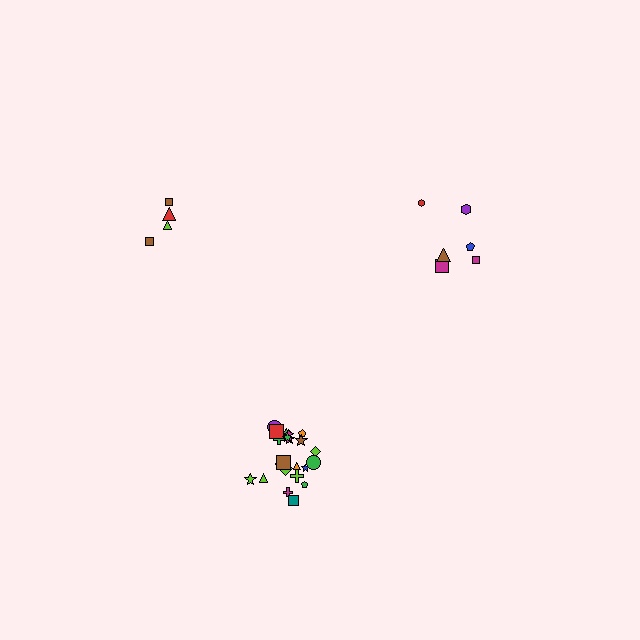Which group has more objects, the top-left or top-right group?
The top-right group.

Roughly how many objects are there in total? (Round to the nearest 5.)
Roughly 30 objects in total.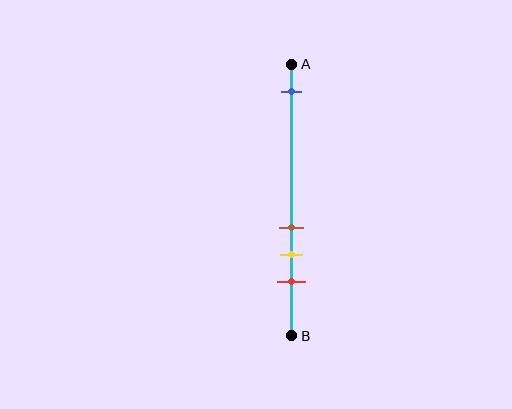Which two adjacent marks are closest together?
The brown and yellow marks are the closest adjacent pair.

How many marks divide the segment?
There are 4 marks dividing the segment.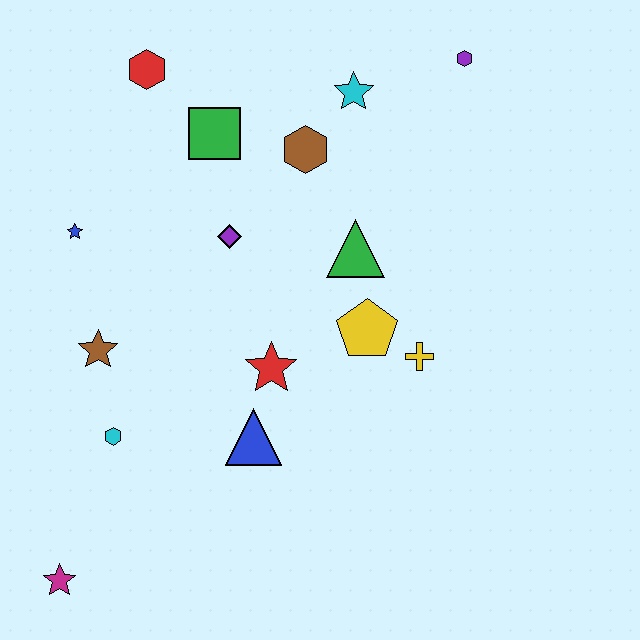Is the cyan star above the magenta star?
Yes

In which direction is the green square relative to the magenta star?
The green square is above the magenta star.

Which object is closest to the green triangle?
The yellow pentagon is closest to the green triangle.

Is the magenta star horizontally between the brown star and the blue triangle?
No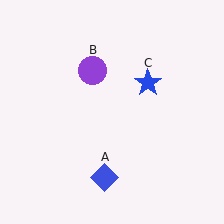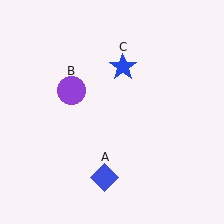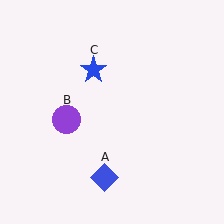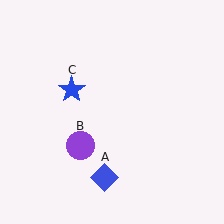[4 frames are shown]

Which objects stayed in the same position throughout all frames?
Blue diamond (object A) remained stationary.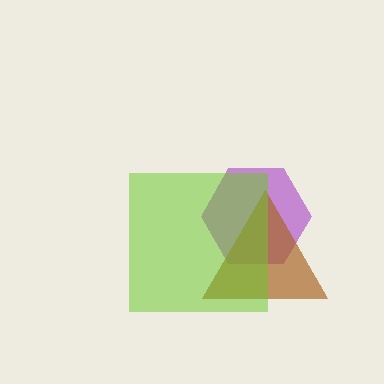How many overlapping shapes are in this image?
There are 3 overlapping shapes in the image.